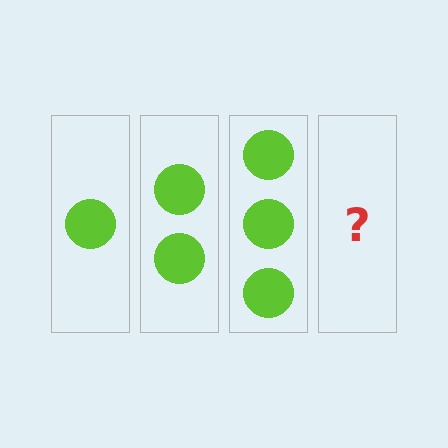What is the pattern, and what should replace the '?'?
The pattern is that each step adds one more circle. The '?' should be 4 circles.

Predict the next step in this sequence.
The next step is 4 circles.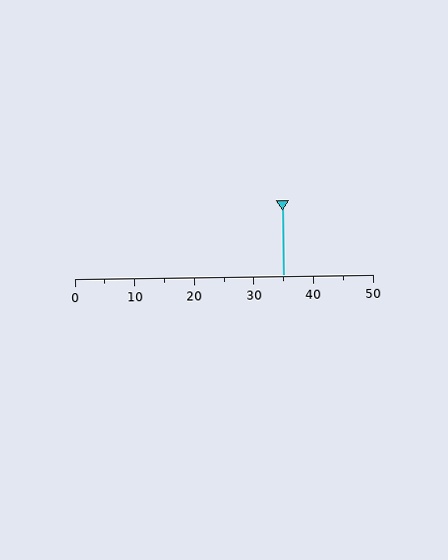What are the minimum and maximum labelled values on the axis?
The axis runs from 0 to 50.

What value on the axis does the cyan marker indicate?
The marker indicates approximately 35.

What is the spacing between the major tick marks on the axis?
The major ticks are spaced 10 apart.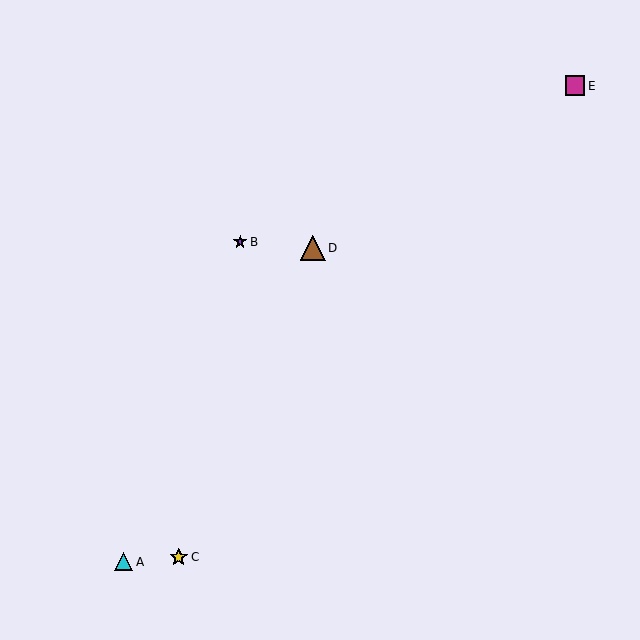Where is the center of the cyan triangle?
The center of the cyan triangle is at (124, 562).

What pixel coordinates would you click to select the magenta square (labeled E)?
Click at (575, 86) to select the magenta square E.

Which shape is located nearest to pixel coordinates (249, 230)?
The purple star (labeled B) at (240, 241) is nearest to that location.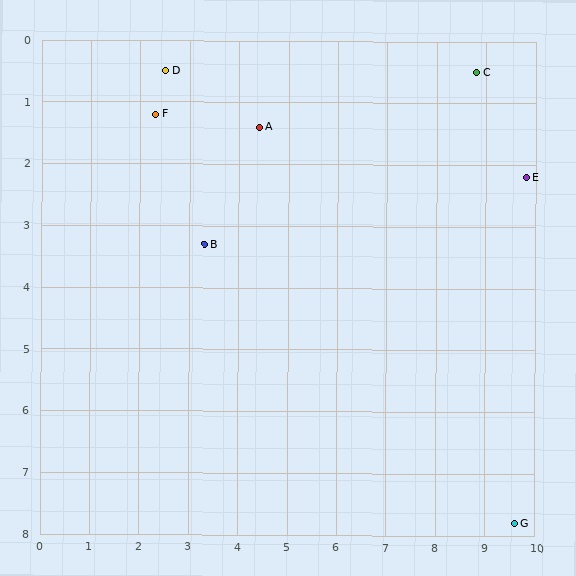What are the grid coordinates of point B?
Point B is at approximately (3.3, 3.3).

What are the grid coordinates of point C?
Point C is at approximately (8.8, 0.5).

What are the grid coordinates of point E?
Point E is at approximately (9.8, 2.2).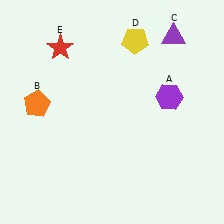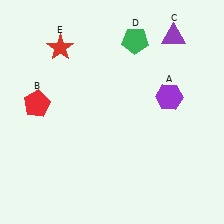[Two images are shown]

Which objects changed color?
B changed from orange to red. D changed from yellow to green.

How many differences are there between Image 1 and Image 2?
There are 2 differences between the two images.